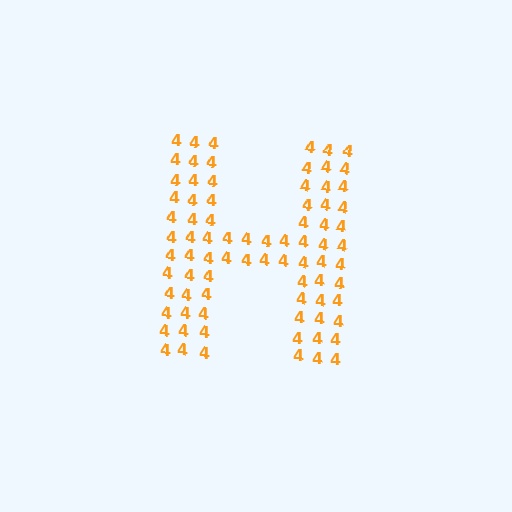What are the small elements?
The small elements are digit 4's.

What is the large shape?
The large shape is the letter H.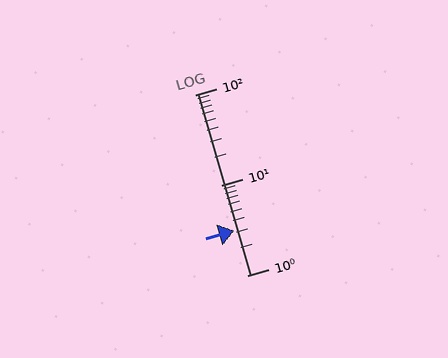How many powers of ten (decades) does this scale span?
The scale spans 2 decades, from 1 to 100.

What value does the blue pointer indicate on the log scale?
The pointer indicates approximately 3.1.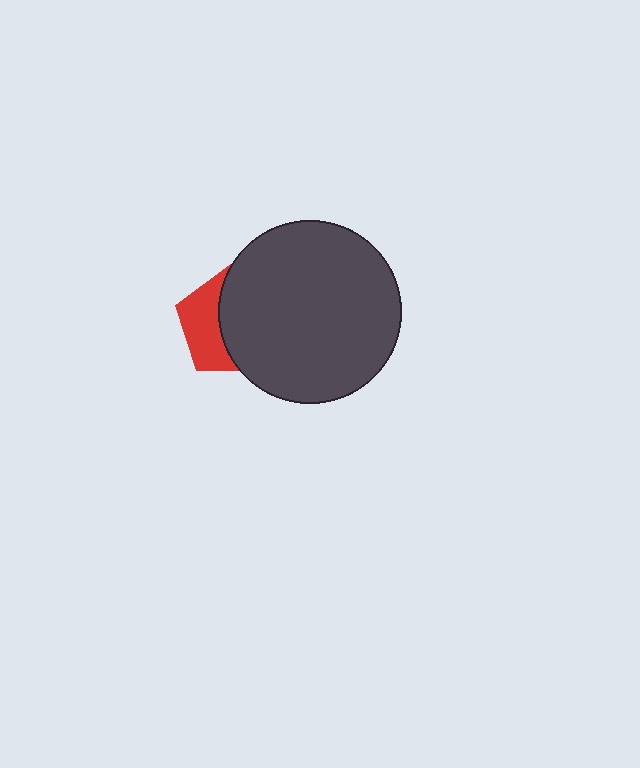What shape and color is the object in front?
The object in front is a dark gray circle.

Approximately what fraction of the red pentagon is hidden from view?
Roughly 59% of the red pentagon is hidden behind the dark gray circle.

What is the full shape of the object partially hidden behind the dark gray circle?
The partially hidden object is a red pentagon.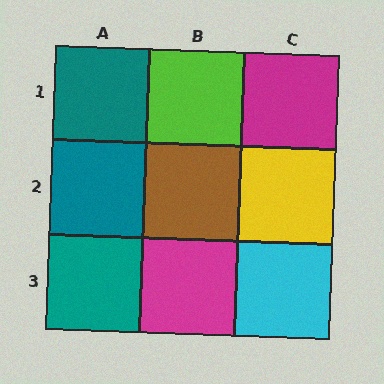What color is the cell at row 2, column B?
Brown.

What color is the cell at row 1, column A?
Teal.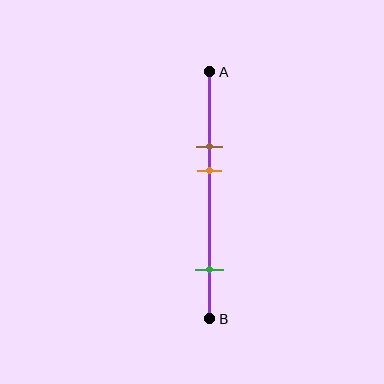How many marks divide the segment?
There are 3 marks dividing the segment.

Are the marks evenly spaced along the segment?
No, the marks are not evenly spaced.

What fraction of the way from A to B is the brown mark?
The brown mark is approximately 30% (0.3) of the way from A to B.